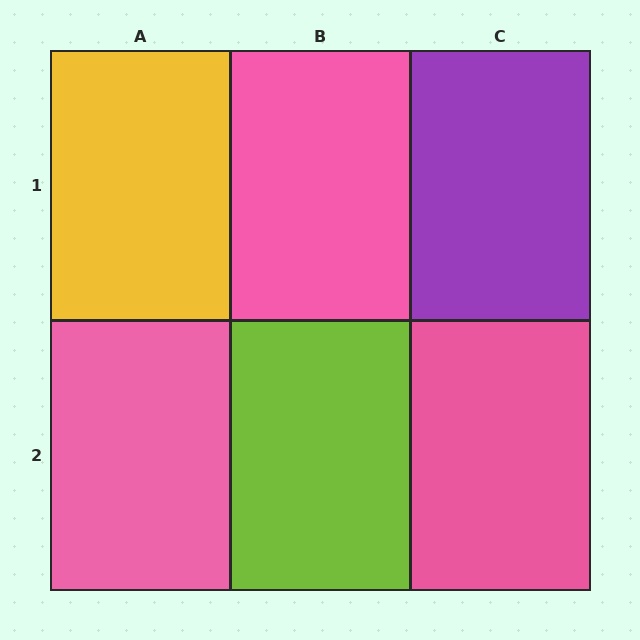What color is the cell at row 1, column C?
Purple.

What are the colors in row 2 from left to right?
Pink, lime, pink.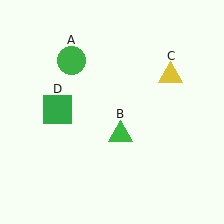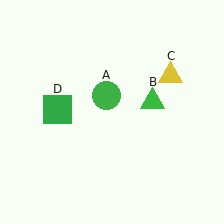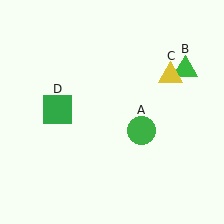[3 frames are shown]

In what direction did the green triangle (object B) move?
The green triangle (object B) moved up and to the right.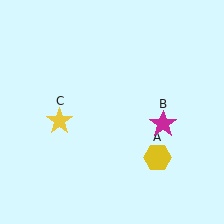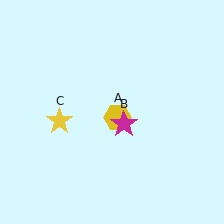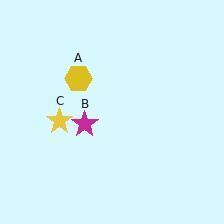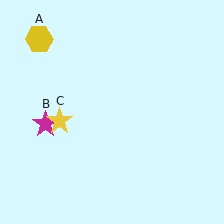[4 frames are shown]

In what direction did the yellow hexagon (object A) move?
The yellow hexagon (object A) moved up and to the left.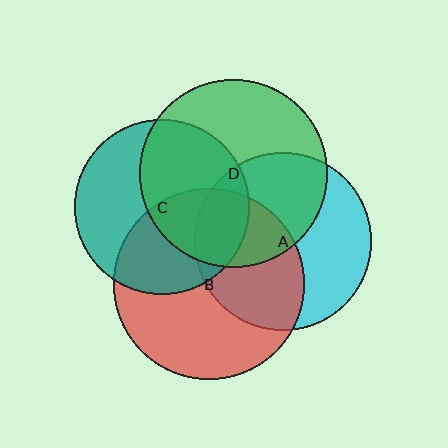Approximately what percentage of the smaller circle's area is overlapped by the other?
Approximately 45%.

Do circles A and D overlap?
Yes.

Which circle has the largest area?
Circle B (red).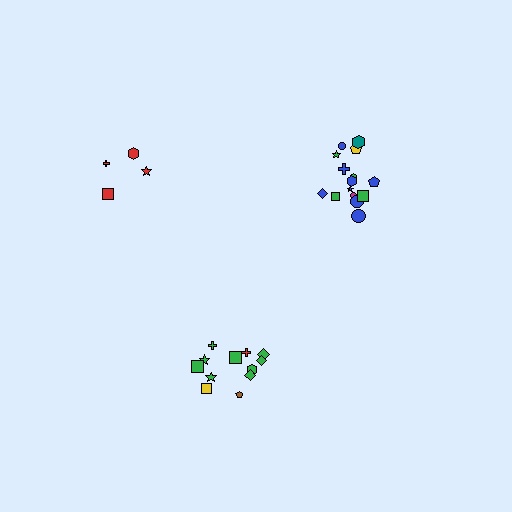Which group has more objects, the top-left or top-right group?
The top-right group.